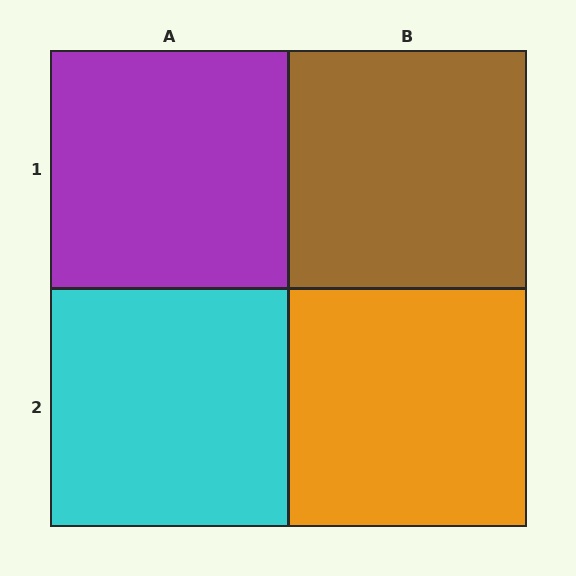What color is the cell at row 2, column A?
Cyan.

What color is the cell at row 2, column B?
Orange.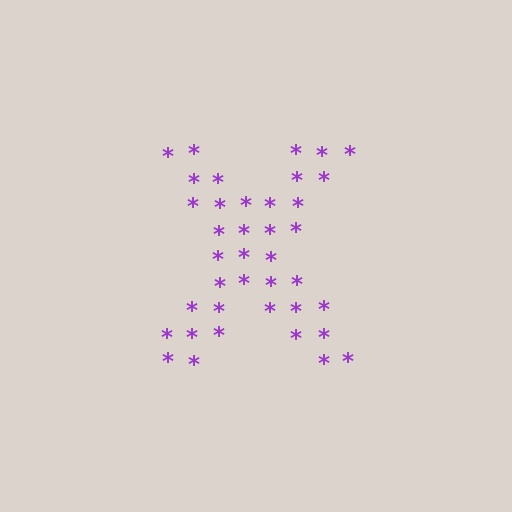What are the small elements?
The small elements are asterisks.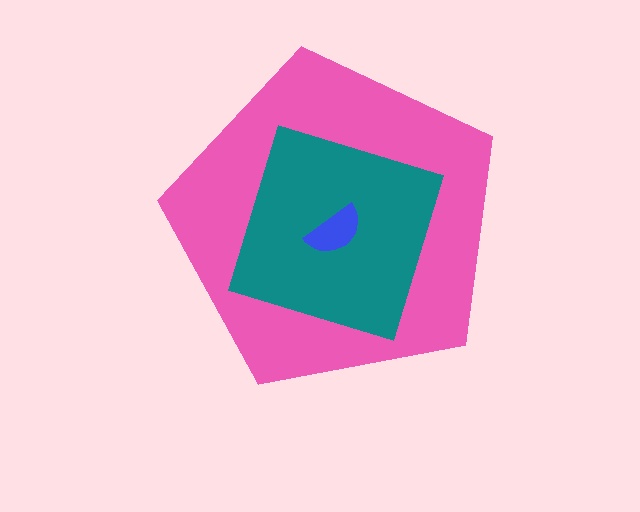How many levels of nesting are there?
3.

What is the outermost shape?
The pink pentagon.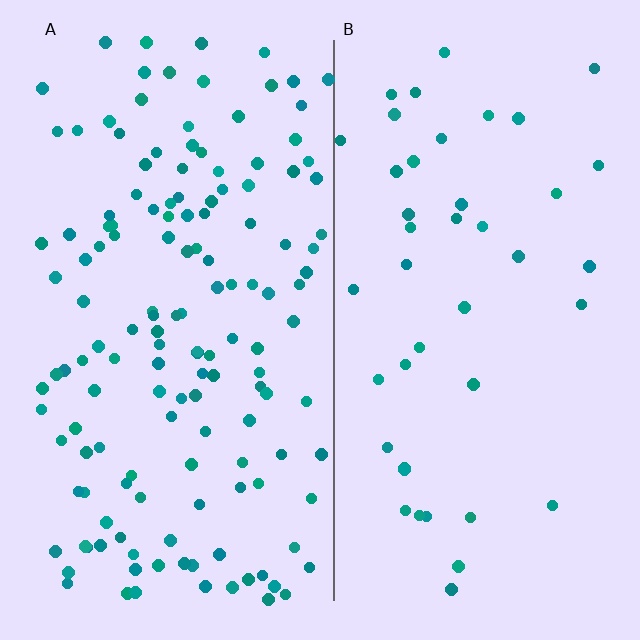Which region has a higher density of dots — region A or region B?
A (the left).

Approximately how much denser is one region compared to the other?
Approximately 3.4× — region A over region B.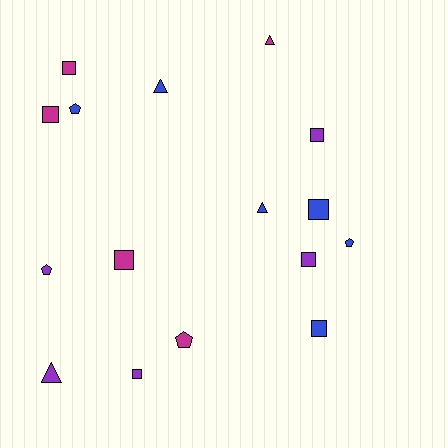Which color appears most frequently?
Blue, with 6 objects.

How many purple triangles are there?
There is 1 purple triangle.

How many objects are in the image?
There are 16 objects.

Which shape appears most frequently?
Square, with 8 objects.